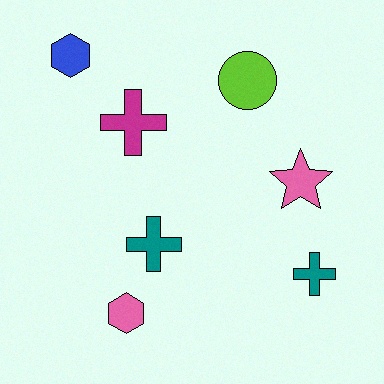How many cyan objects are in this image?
There are no cyan objects.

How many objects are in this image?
There are 7 objects.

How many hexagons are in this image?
There are 2 hexagons.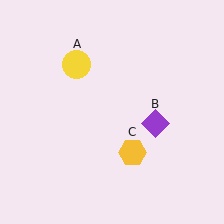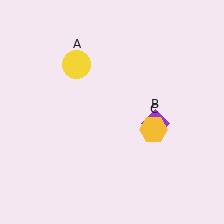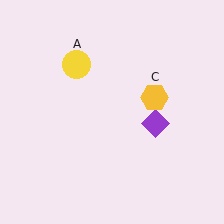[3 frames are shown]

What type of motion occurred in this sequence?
The yellow hexagon (object C) rotated counterclockwise around the center of the scene.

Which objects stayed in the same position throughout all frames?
Yellow circle (object A) and purple diamond (object B) remained stationary.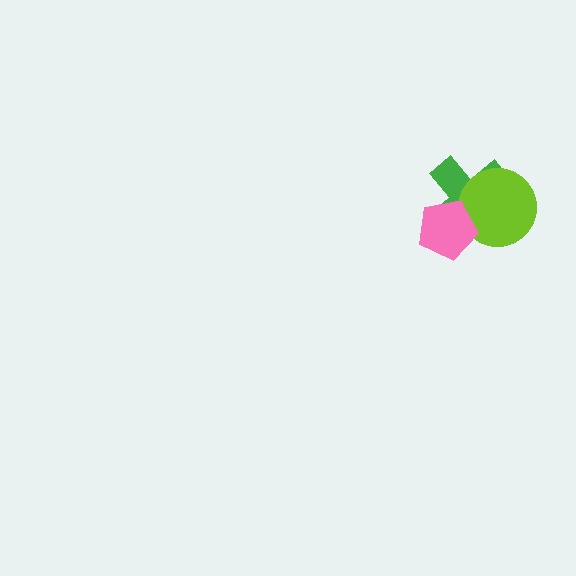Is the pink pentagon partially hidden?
No, no other shape covers it.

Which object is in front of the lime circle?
The pink pentagon is in front of the lime circle.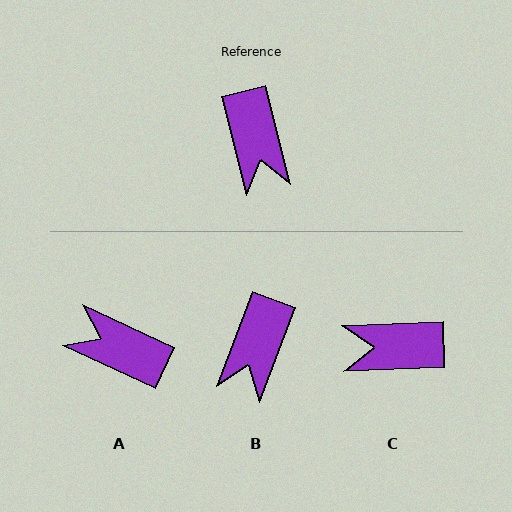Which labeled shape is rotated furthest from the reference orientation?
A, about 129 degrees away.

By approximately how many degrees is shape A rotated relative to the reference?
Approximately 129 degrees clockwise.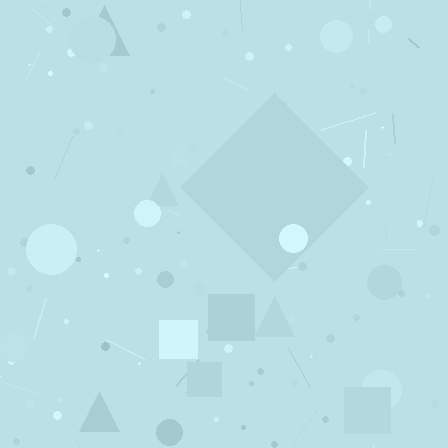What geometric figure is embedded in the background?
A diamond is embedded in the background.